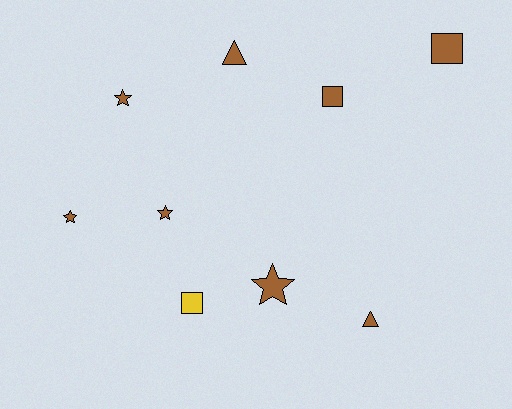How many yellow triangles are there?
There are no yellow triangles.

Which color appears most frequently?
Brown, with 8 objects.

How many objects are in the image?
There are 9 objects.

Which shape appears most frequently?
Star, with 4 objects.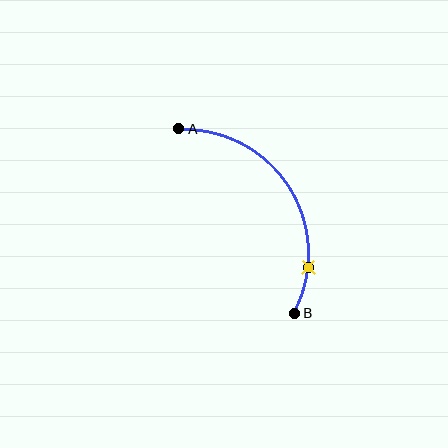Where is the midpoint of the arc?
The arc midpoint is the point on the curve farthest from the straight line joining A and B. It sits to the right of that line.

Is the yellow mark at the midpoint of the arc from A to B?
No. The yellow mark lies on the arc but is closer to endpoint B. The arc midpoint would be at the point on the curve equidistant along the arc from both A and B.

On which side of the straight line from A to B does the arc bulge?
The arc bulges to the right of the straight line connecting A and B.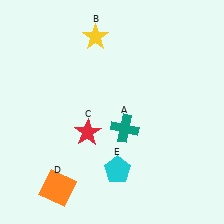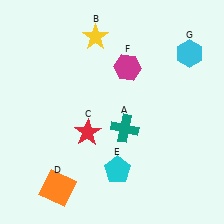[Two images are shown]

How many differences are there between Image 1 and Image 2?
There are 2 differences between the two images.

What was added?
A magenta hexagon (F), a cyan hexagon (G) were added in Image 2.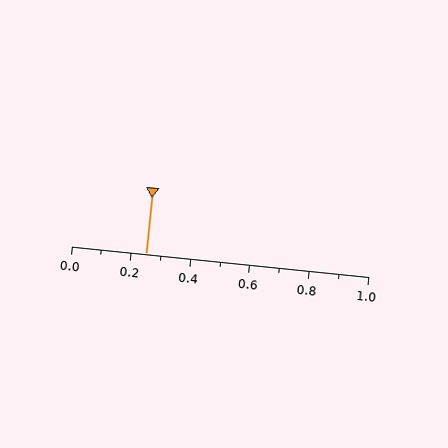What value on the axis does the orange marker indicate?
The marker indicates approximately 0.25.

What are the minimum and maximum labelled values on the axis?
The axis runs from 0.0 to 1.0.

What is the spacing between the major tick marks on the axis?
The major ticks are spaced 0.2 apart.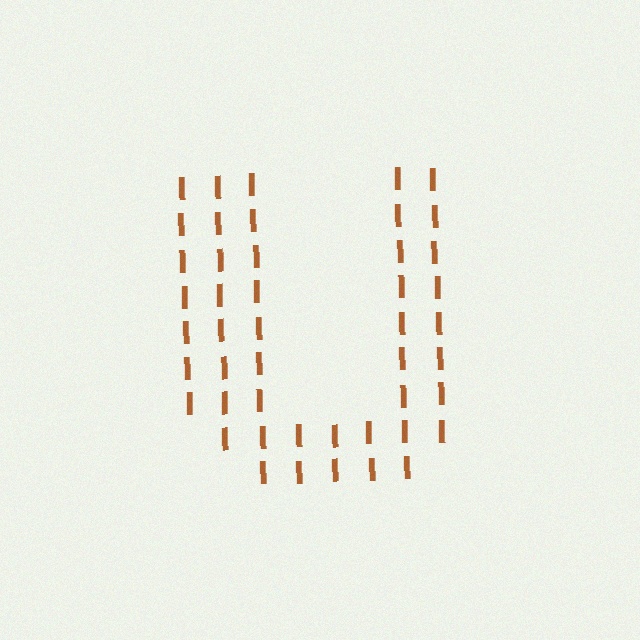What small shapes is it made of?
It is made of small letter I's.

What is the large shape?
The large shape is the letter U.